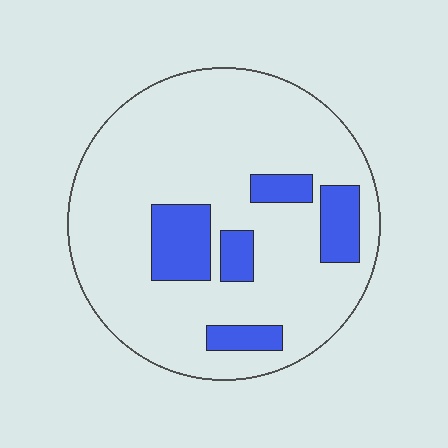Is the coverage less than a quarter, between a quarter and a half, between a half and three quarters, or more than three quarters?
Less than a quarter.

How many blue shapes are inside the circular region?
5.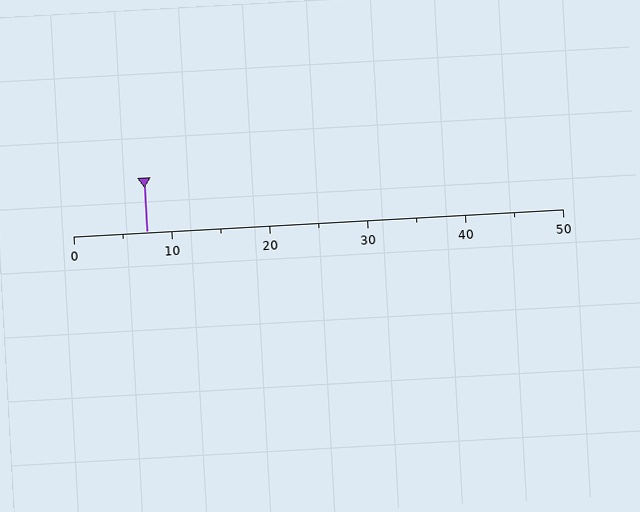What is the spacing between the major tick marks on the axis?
The major ticks are spaced 10 apart.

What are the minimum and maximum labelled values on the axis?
The axis runs from 0 to 50.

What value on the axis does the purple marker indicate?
The marker indicates approximately 7.5.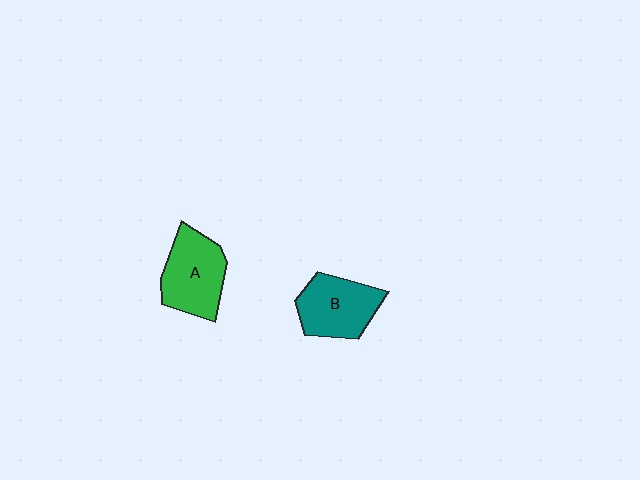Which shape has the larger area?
Shape A (green).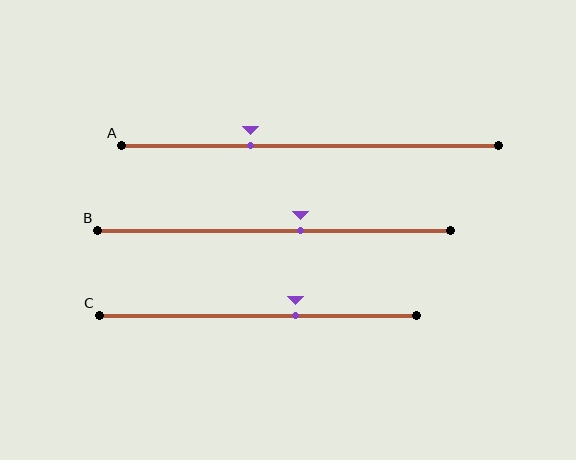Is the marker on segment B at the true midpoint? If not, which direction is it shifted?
No, the marker on segment B is shifted to the right by about 7% of the segment length.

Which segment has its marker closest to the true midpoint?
Segment B has its marker closest to the true midpoint.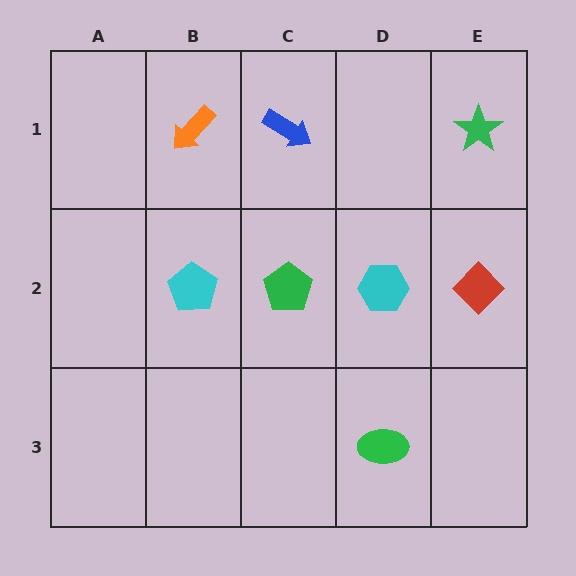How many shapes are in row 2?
4 shapes.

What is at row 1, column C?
A blue arrow.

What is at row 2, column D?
A cyan hexagon.